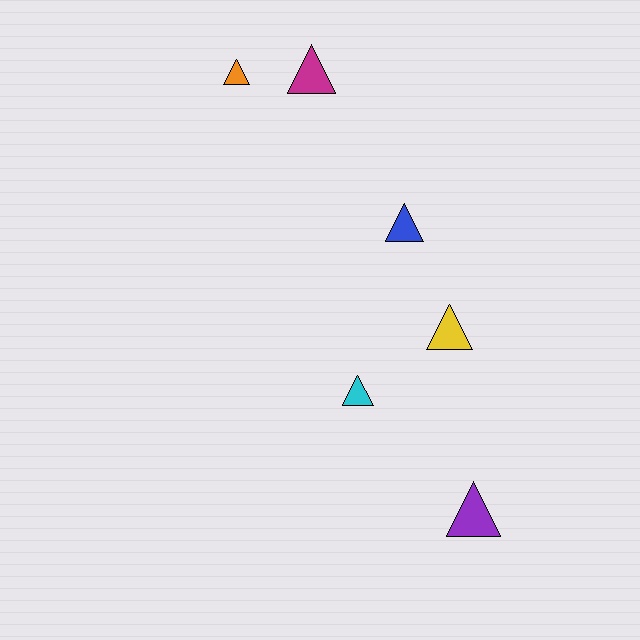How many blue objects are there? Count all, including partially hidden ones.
There is 1 blue object.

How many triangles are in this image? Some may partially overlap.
There are 6 triangles.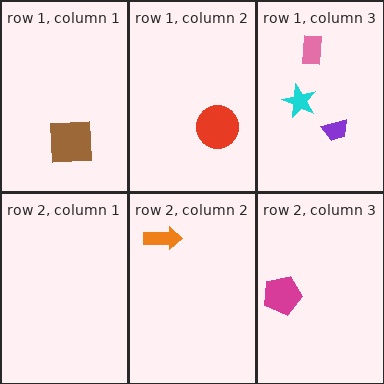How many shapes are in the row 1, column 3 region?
3.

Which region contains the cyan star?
The row 1, column 3 region.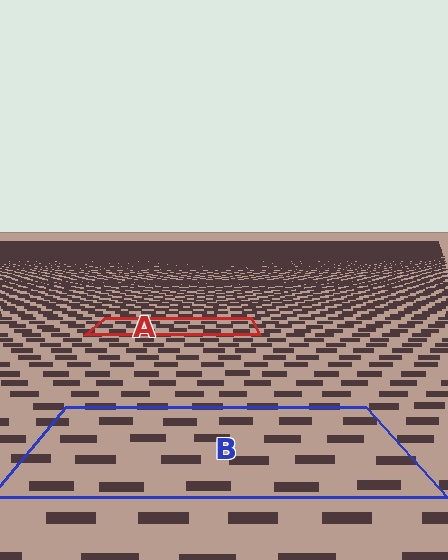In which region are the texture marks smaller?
The texture marks are smaller in region A, because it is farther away.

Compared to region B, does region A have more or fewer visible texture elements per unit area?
Region A has more texture elements per unit area — they are packed more densely because it is farther away.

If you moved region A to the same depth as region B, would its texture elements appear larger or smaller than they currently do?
They would appear larger. At a closer depth, the same texture elements are projected at a bigger on-screen size.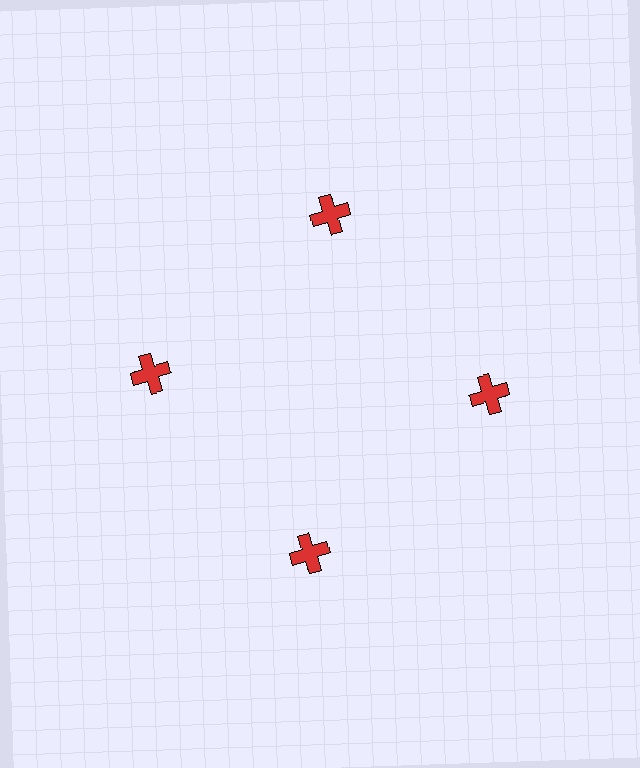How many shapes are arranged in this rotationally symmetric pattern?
There are 4 shapes, arranged in 4 groups of 1.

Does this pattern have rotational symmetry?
Yes, this pattern has 4-fold rotational symmetry. It looks the same after rotating 90 degrees around the center.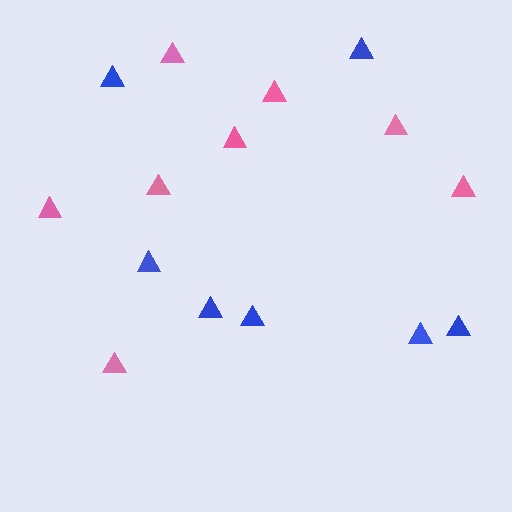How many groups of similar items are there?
There are 2 groups: one group of blue triangles (7) and one group of pink triangles (8).